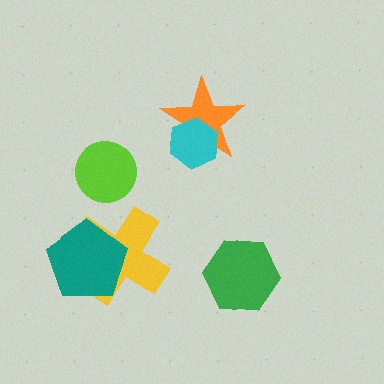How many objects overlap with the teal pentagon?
1 object overlaps with the teal pentagon.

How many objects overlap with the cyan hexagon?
1 object overlaps with the cyan hexagon.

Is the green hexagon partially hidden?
No, no other shape covers it.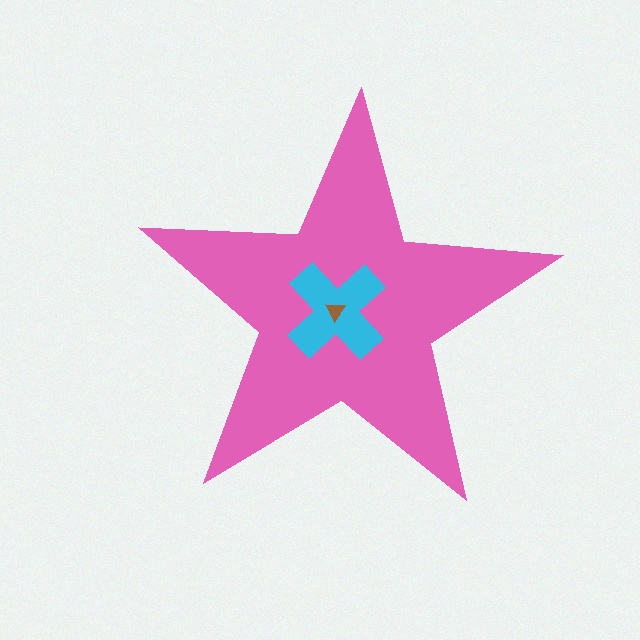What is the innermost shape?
The brown triangle.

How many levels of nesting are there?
3.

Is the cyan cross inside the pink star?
Yes.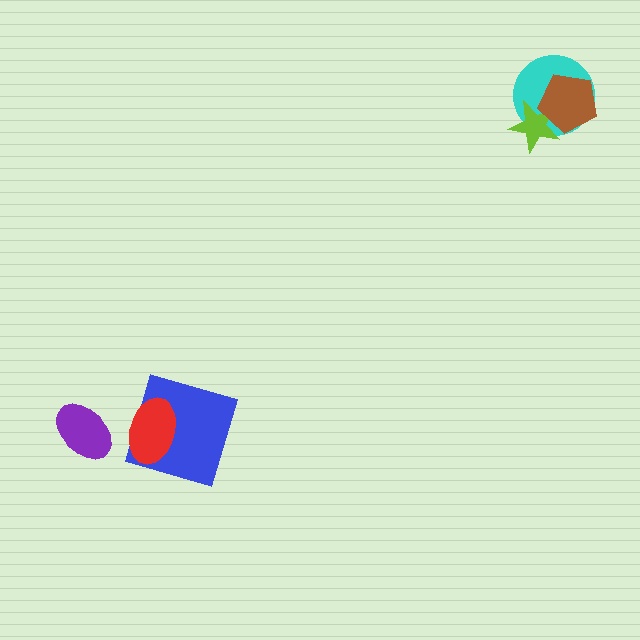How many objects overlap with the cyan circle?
2 objects overlap with the cyan circle.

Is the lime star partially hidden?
Yes, it is partially covered by another shape.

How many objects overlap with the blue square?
1 object overlaps with the blue square.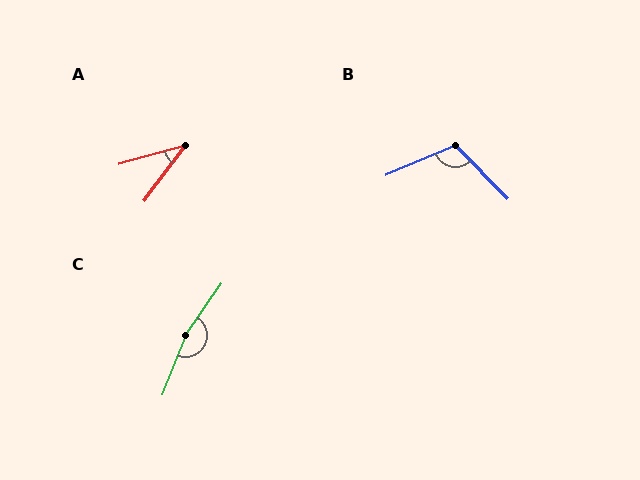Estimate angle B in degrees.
Approximately 111 degrees.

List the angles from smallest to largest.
A (38°), B (111°), C (167°).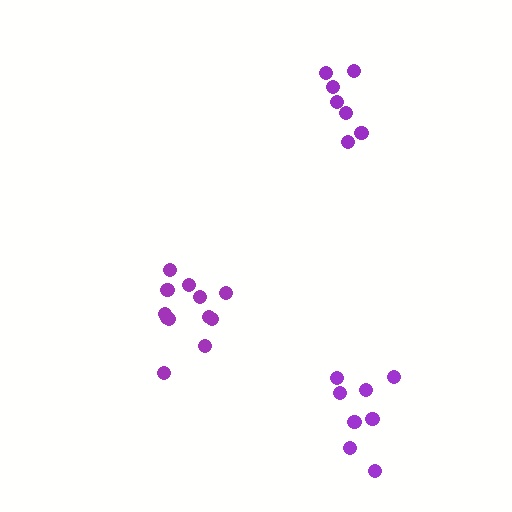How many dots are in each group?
Group 1: 12 dots, Group 2: 7 dots, Group 3: 8 dots (27 total).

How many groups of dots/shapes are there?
There are 3 groups.